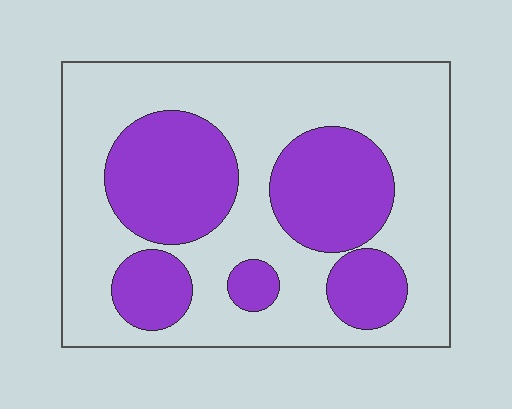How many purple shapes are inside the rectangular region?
5.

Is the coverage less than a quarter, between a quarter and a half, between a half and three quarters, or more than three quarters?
Between a quarter and a half.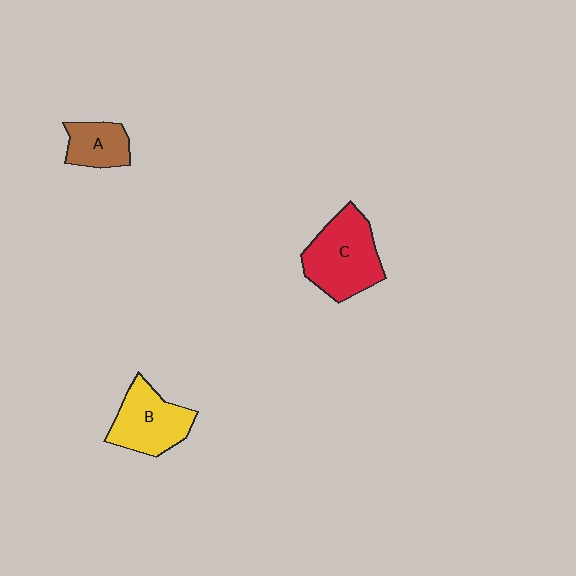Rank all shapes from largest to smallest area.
From largest to smallest: C (red), B (yellow), A (brown).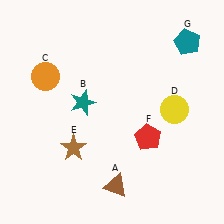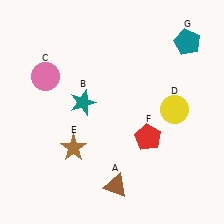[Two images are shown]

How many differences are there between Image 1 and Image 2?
There is 1 difference between the two images.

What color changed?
The circle (C) changed from orange in Image 1 to pink in Image 2.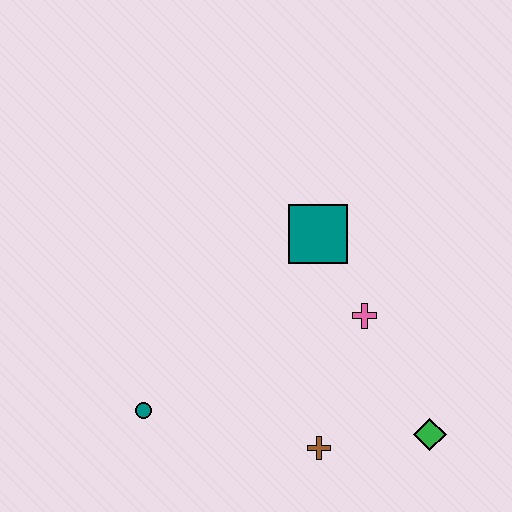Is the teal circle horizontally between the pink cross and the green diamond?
No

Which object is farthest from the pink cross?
The teal circle is farthest from the pink cross.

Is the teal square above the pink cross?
Yes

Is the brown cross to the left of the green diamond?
Yes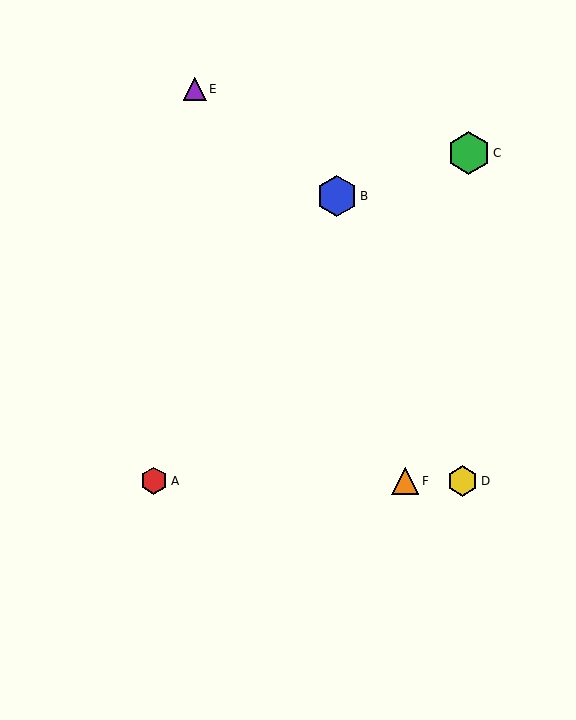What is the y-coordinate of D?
Object D is at y≈481.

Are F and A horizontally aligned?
Yes, both are at y≈481.